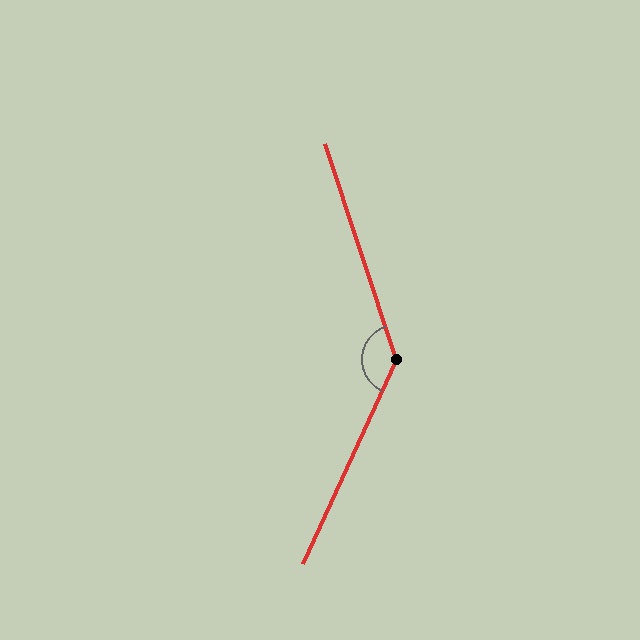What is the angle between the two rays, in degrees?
Approximately 137 degrees.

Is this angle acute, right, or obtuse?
It is obtuse.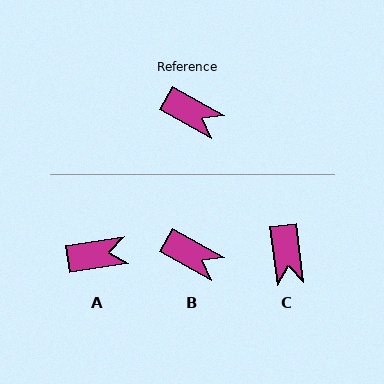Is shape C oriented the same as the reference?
No, it is off by about 53 degrees.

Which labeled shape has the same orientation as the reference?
B.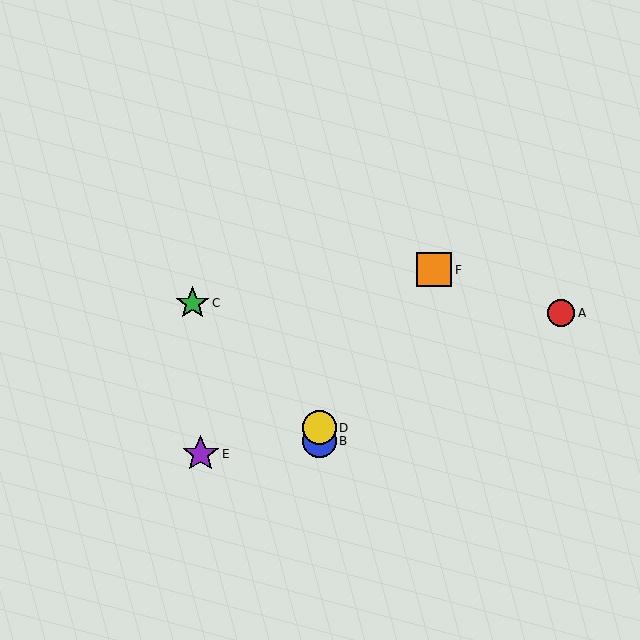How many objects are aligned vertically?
2 objects (B, D) are aligned vertically.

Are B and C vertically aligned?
No, B is at x≈320 and C is at x≈193.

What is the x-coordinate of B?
Object B is at x≈320.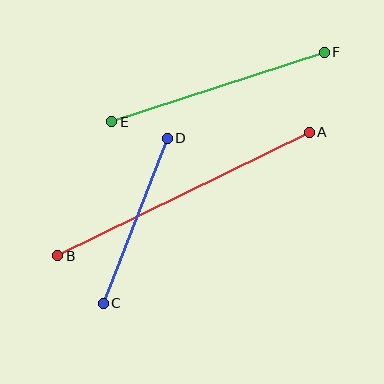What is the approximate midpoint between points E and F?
The midpoint is at approximately (218, 87) pixels.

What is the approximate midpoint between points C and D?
The midpoint is at approximately (135, 221) pixels.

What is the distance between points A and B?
The distance is approximately 280 pixels.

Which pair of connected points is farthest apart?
Points A and B are farthest apart.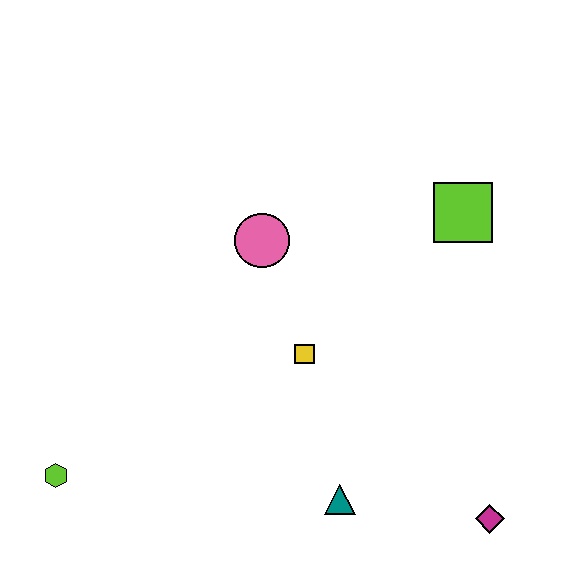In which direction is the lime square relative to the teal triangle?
The lime square is above the teal triangle.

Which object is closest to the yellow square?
The pink circle is closest to the yellow square.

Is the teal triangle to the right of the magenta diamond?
No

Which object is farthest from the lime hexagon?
The lime square is farthest from the lime hexagon.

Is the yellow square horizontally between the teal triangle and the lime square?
No